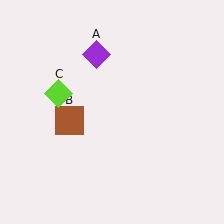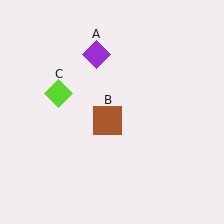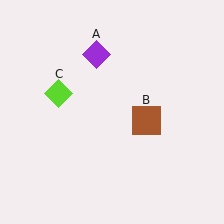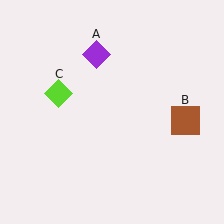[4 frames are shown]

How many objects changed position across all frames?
1 object changed position: brown square (object B).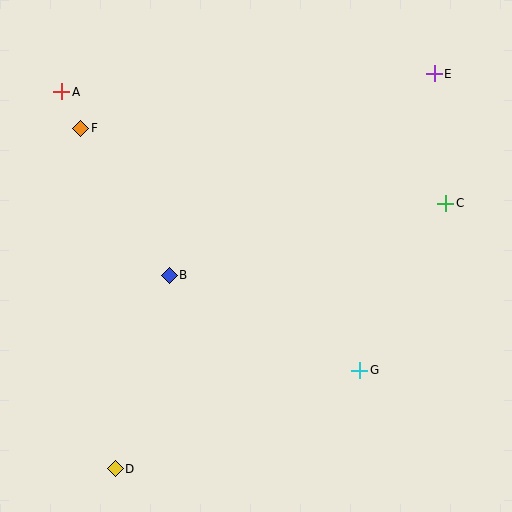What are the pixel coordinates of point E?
Point E is at (434, 74).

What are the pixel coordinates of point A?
Point A is at (62, 92).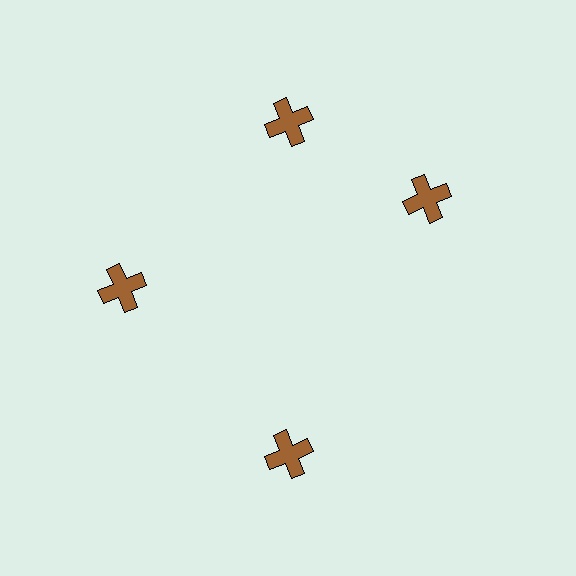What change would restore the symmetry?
The symmetry would be restored by rotating it back into even spacing with its neighbors so that all 4 crosses sit at equal angles and equal distance from the center.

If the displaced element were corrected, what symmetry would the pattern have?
It would have 4-fold rotational symmetry — the pattern would map onto itself every 90 degrees.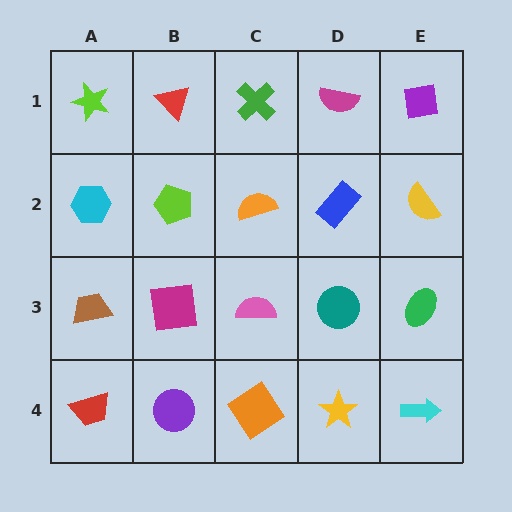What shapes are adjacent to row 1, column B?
A lime pentagon (row 2, column B), a lime star (row 1, column A), a green cross (row 1, column C).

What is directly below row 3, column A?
A red trapezoid.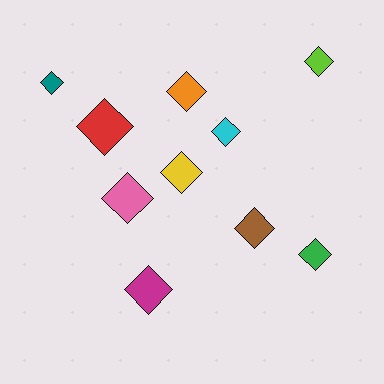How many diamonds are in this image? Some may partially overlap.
There are 10 diamonds.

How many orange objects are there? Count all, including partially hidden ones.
There is 1 orange object.